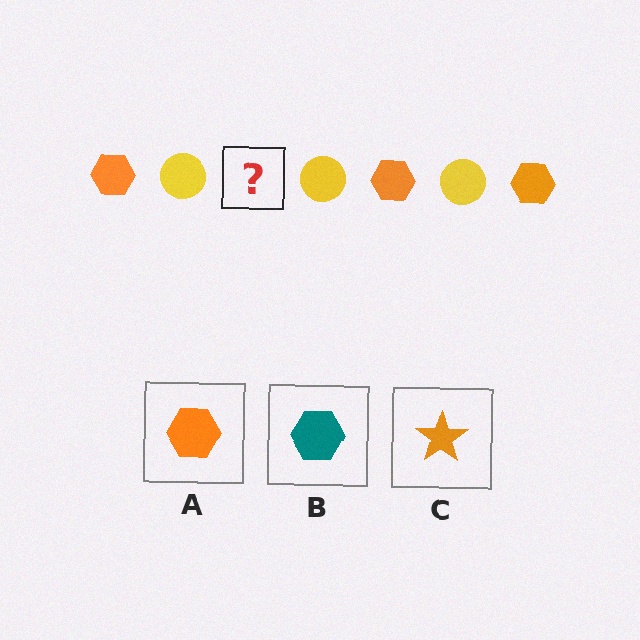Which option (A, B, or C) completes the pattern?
A.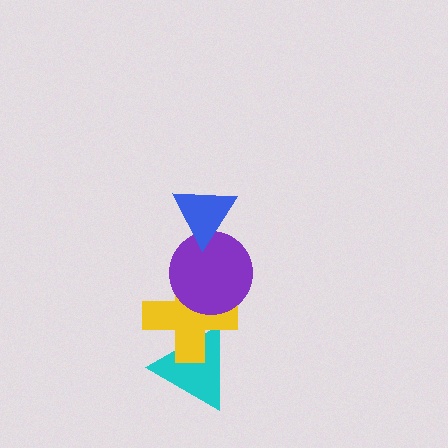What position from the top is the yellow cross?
The yellow cross is 3rd from the top.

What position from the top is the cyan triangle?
The cyan triangle is 4th from the top.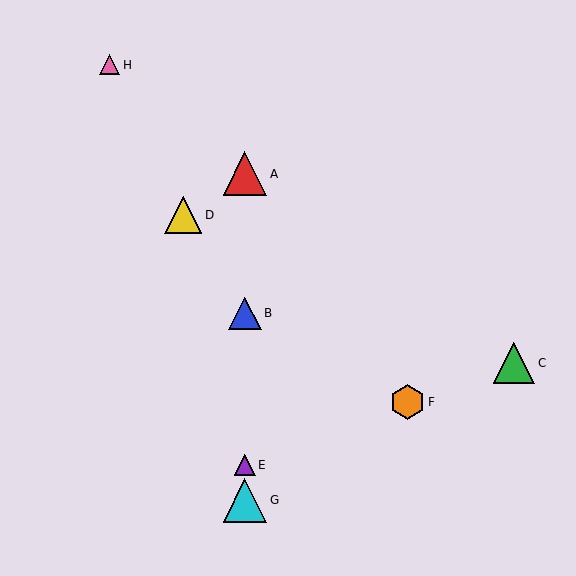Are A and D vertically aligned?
No, A is at x≈245 and D is at x≈183.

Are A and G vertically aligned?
Yes, both are at x≈245.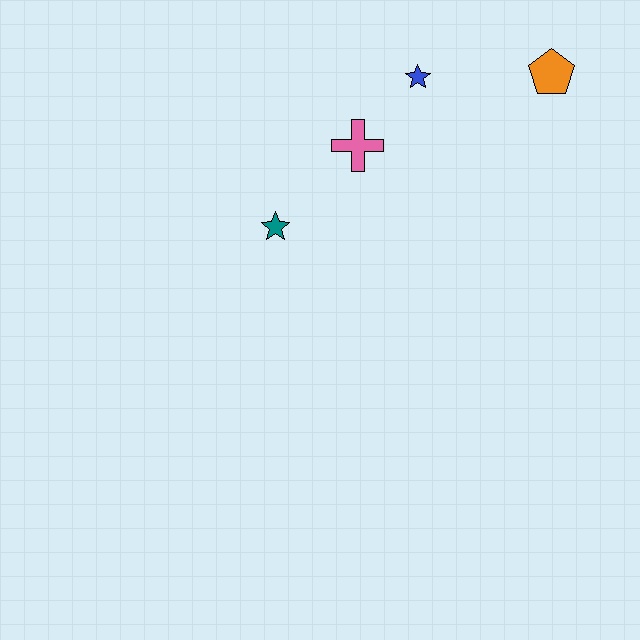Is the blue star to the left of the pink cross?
No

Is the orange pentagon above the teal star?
Yes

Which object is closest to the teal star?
The pink cross is closest to the teal star.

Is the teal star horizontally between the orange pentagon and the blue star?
No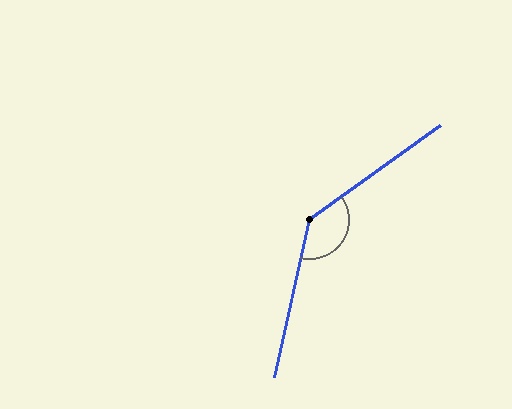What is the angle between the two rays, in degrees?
Approximately 138 degrees.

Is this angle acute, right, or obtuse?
It is obtuse.